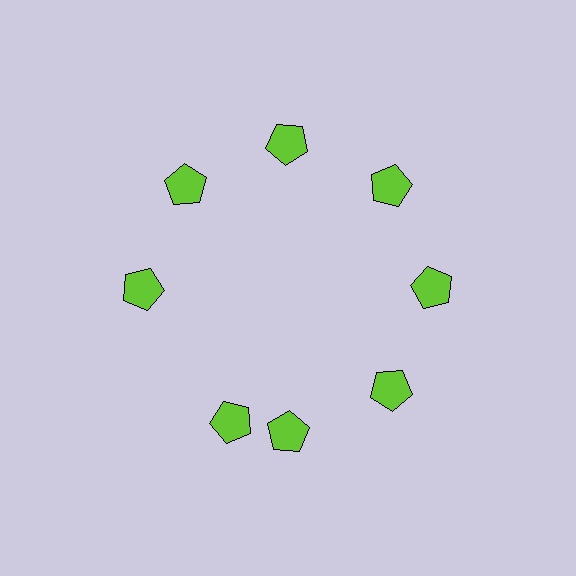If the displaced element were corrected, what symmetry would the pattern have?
It would have 8-fold rotational symmetry — the pattern would map onto itself every 45 degrees.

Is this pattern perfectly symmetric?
No. The 8 lime pentagons are arranged in a ring, but one element near the 8 o'clock position is rotated out of alignment along the ring, breaking the 8-fold rotational symmetry.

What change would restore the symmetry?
The symmetry would be restored by rotating it back into even spacing with its neighbors so that all 8 pentagons sit at equal angles and equal distance from the center.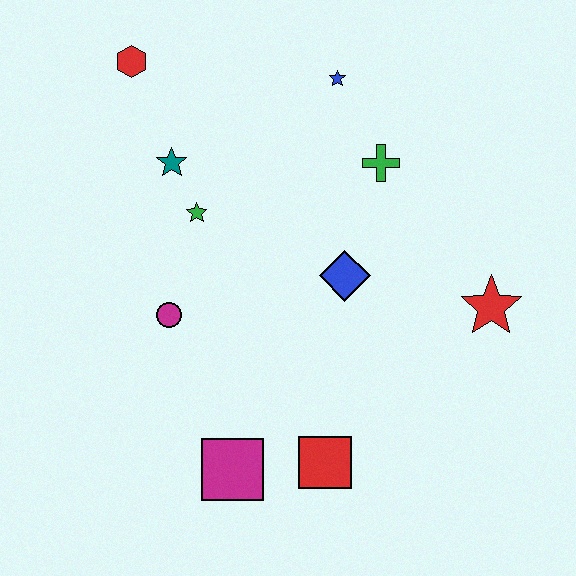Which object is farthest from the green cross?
The magenta square is farthest from the green cross.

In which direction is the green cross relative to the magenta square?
The green cross is above the magenta square.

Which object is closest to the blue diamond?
The green cross is closest to the blue diamond.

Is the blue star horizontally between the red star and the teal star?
Yes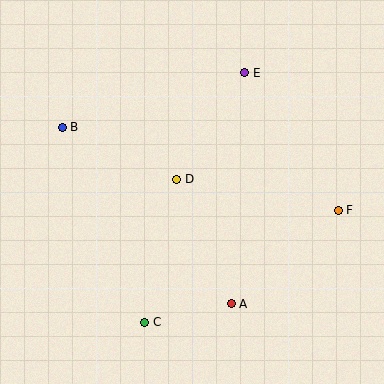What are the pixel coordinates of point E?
Point E is at (245, 73).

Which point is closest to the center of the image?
Point D at (176, 179) is closest to the center.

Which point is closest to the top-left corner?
Point B is closest to the top-left corner.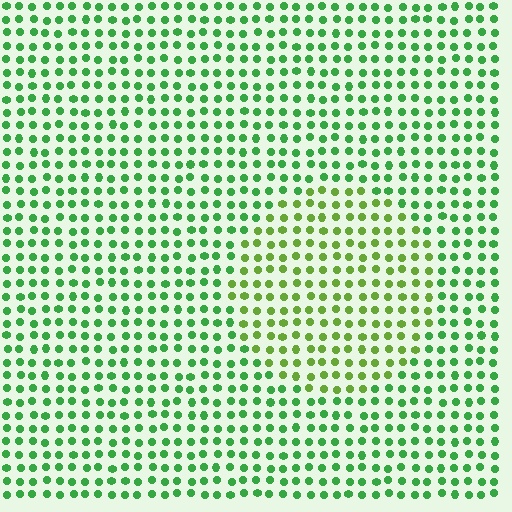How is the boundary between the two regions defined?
The boundary is defined purely by a slight shift in hue (about 32 degrees). Spacing, size, and orientation are identical on both sides.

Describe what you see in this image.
The image is filled with small green elements in a uniform arrangement. A circle-shaped region is visible where the elements are tinted to a slightly different hue, forming a subtle color boundary.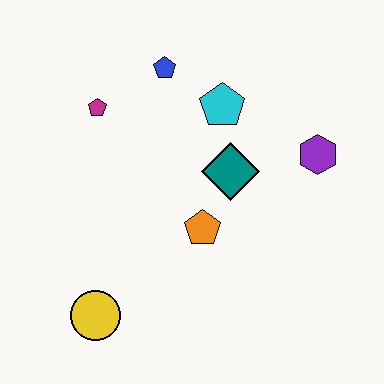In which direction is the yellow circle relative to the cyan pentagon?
The yellow circle is below the cyan pentagon.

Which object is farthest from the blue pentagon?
The yellow circle is farthest from the blue pentagon.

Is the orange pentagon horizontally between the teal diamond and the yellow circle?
Yes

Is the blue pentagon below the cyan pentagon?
No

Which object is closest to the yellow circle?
The orange pentagon is closest to the yellow circle.